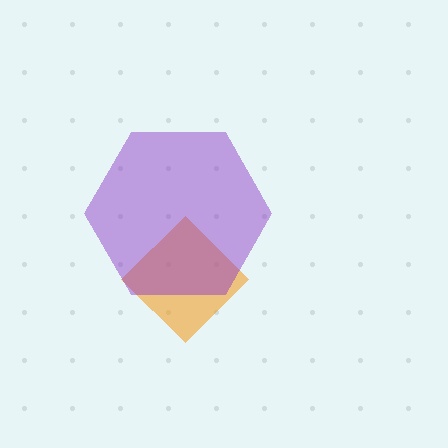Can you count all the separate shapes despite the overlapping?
Yes, there are 2 separate shapes.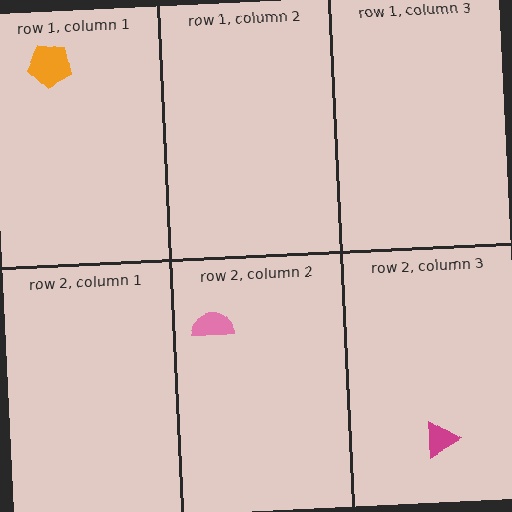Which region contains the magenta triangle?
The row 2, column 3 region.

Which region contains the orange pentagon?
The row 1, column 1 region.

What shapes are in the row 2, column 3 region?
The magenta triangle.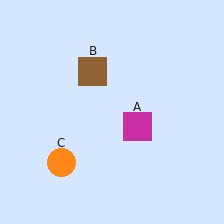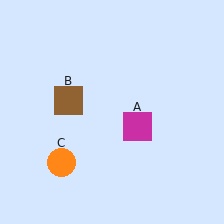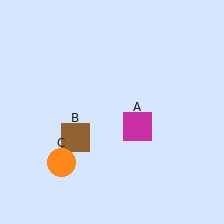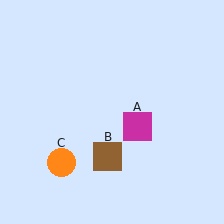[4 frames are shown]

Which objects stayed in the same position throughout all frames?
Magenta square (object A) and orange circle (object C) remained stationary.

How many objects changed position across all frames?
1 object changed position: brown square (object B).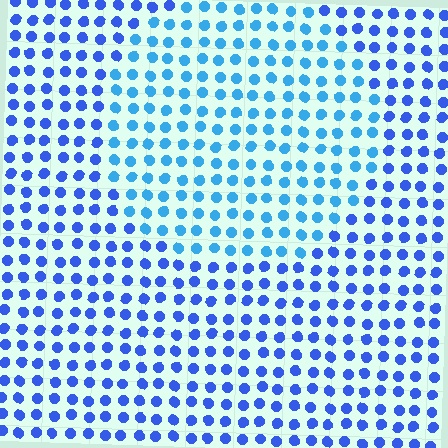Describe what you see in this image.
The image is filled with small blue elements in a uniform arrangement. A circle-shaped region is visible where the elements are tinted to a slightly different hue, forming a subtle color boundary.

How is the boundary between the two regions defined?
The boundary is defined purely by a slight shift in hue (about 27 degrees). Spacing, size, and orientation are identical on both sides.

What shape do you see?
I see a circle.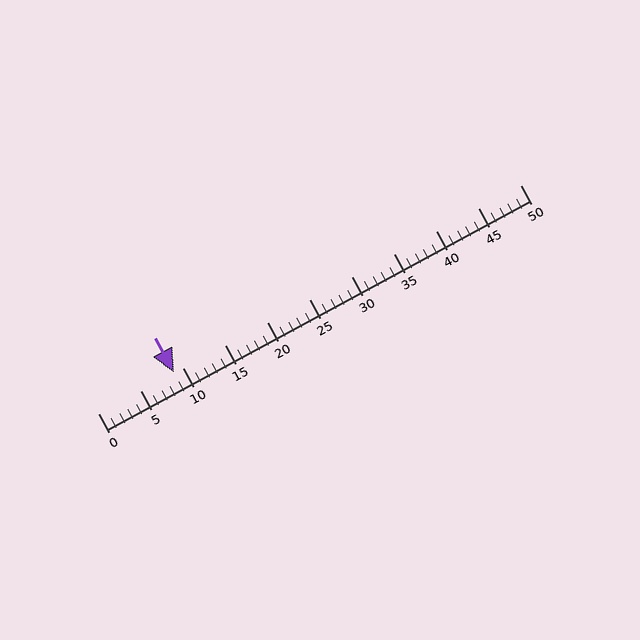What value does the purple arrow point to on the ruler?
The purple arrow points to approximately 9.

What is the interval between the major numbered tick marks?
The major tick marks are spaced 5 units apart.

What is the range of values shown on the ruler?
The ruler shows values from 0 to 50.